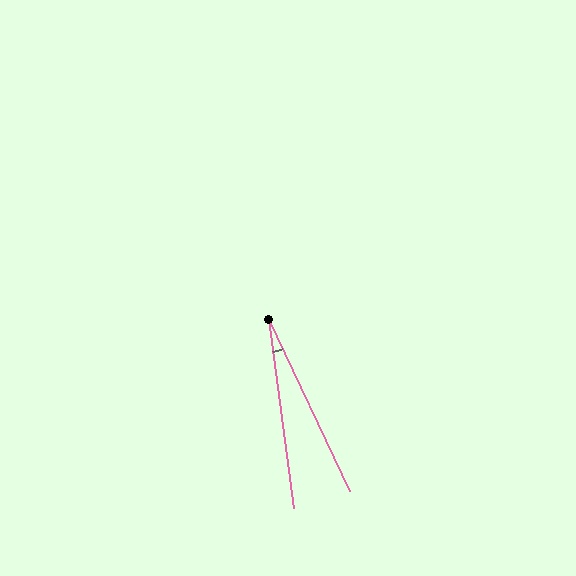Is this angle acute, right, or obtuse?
It is acute.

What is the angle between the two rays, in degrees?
Approximately 18 degrees.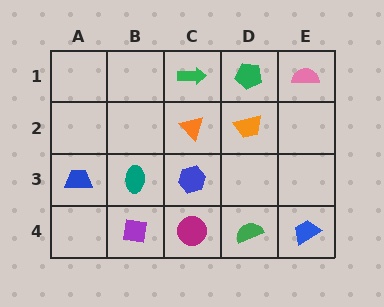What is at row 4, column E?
A blue trapezoid.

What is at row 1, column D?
A green pentagon.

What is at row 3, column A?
A blue trapezoid.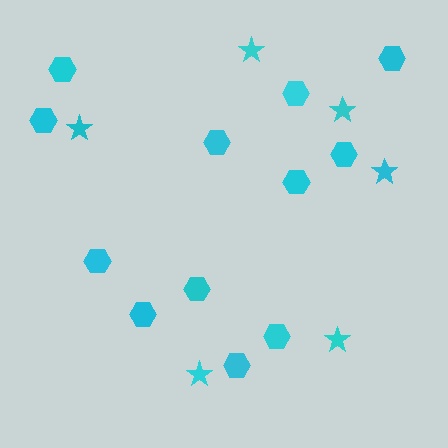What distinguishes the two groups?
There are 2 groups: one group of stars (6) and one group of hexagons (12).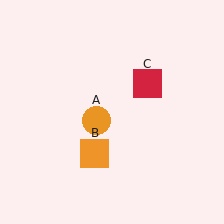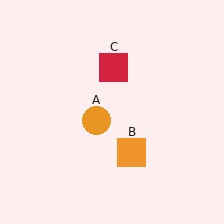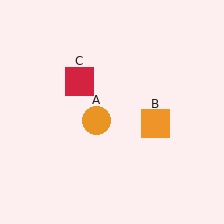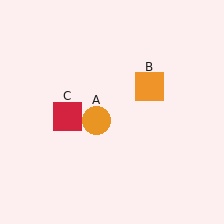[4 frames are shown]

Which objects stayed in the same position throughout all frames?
Orange circle (object A) remained stationary.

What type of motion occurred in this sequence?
The orange square (object B), red square (object C) rotated counterclockwise around the center of the scene.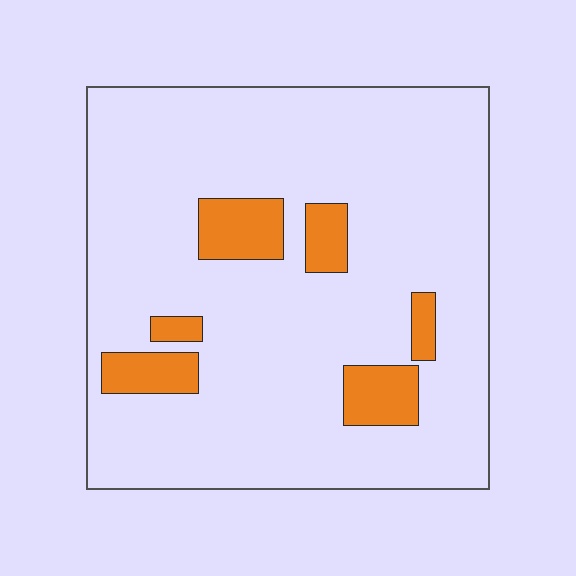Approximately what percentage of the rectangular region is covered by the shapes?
Approximately 10%.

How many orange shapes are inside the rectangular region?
6.